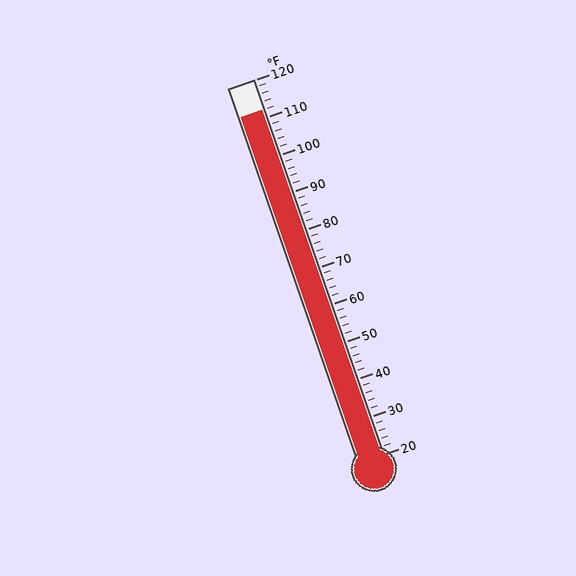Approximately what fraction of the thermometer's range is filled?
The thermometer is filled to approximately 90% of its range.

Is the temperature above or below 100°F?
The temperature is above 100°F.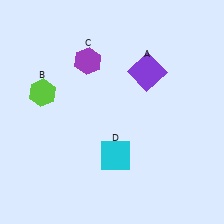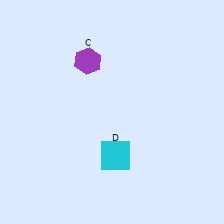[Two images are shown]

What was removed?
The purple square (A), the lime hexagon (B) were removed in Image 2.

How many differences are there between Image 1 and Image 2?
There are 2 differences between the two images.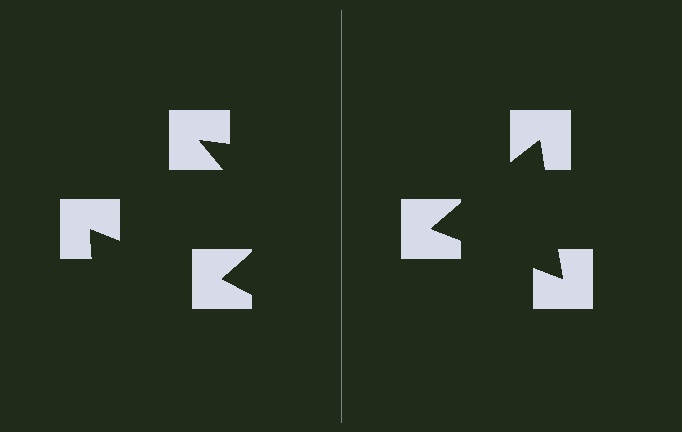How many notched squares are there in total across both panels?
6 — 3 on each side.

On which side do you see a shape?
An illusory triangle appears on the right side. On the left side the wedge cuts are rotated, so no coherent shape forms.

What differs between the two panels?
The notched squares are positioned identically on both sides; only the wedge orientations differ. On the right they align to a triangle; on the left they are misaligned.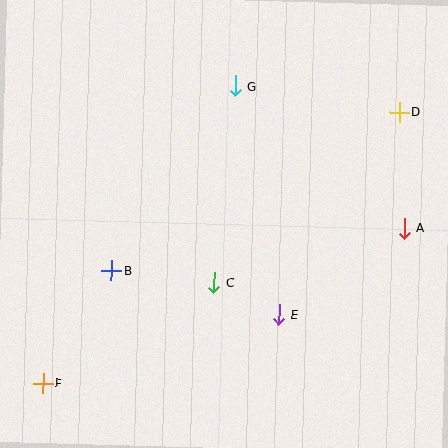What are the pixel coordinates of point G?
Point G is at (235, 86).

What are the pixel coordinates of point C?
Point C is at (214, 282).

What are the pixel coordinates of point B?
Point B is at (111, 271).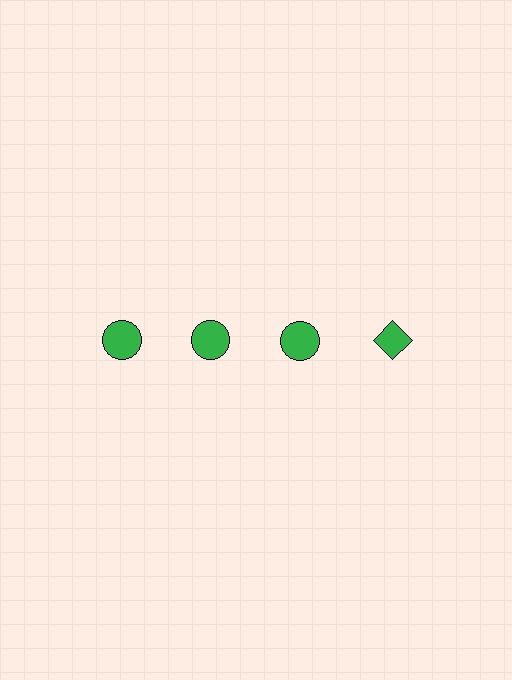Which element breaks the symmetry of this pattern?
The green diamond in the top row, second from right column breaks the symmetry. All other shapes are green circles.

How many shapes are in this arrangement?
There are 4 shapes arranged in a grid pattern.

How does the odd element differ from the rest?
It has a different shape: diamond instead of circle.